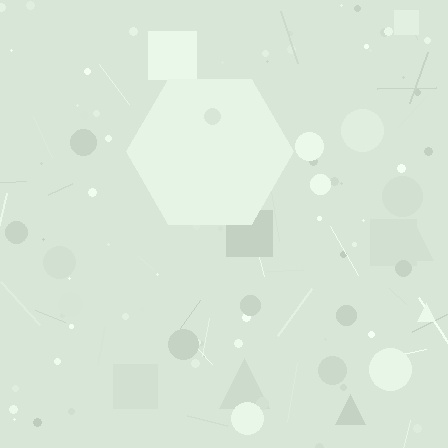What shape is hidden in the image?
A hexagon is hidden in the image.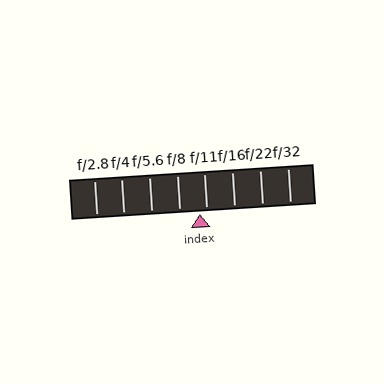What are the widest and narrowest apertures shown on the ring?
The widest aperture shown is f/2.8 and the narrowest is f/32.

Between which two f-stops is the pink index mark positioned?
The index mark is between f/8 and f/11.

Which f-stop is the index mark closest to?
The index mark is closest to f/11.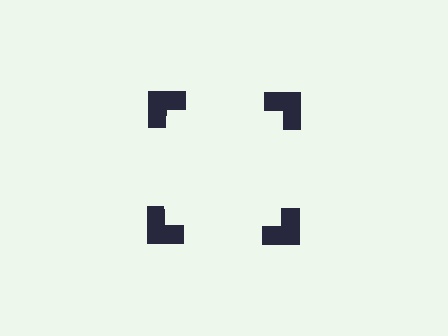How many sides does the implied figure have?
4 sides.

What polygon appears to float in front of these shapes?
An illusory square — its edges are inferred from the aligned wedge cuts in the notched squares, not physically drawn.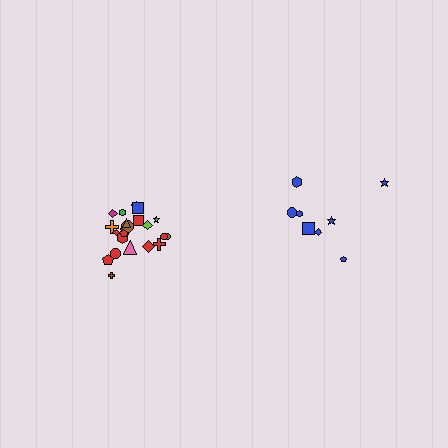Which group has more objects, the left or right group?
The left group.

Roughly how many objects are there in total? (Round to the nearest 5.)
Roughly 30 objects in total.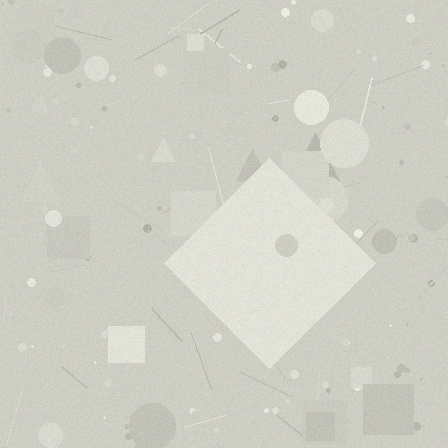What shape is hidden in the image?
A diamond is hidden in the image.